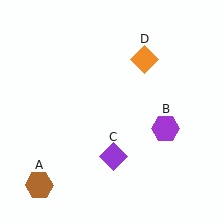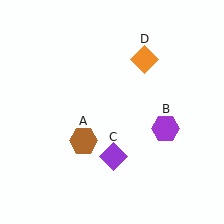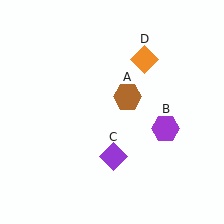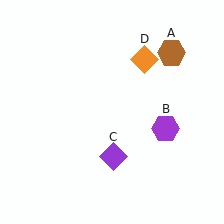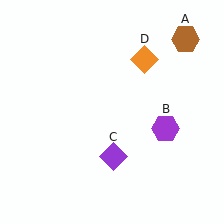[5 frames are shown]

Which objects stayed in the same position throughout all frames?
Purple hexagon (object B) and purple diamond (object C) and orange diamond (object D) remained stationary.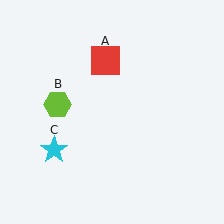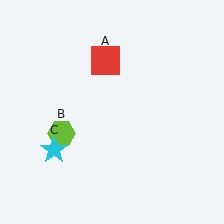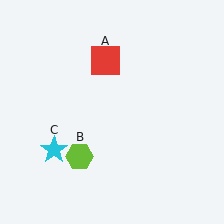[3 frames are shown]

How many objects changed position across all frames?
1 object changed position: lime hexagon (object B).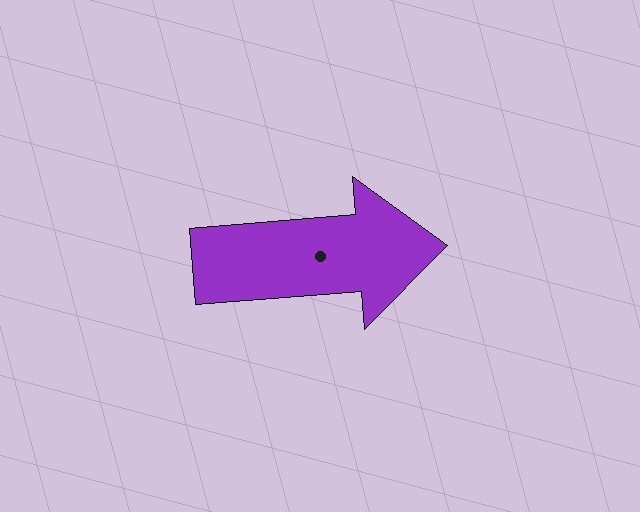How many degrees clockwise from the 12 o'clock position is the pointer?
Approximately 85 degrees.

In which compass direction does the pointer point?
East.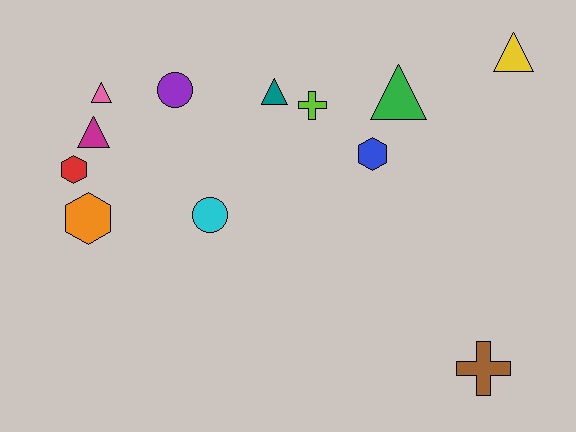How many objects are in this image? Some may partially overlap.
There are 12 objects.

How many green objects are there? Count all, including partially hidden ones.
There is 1 green object.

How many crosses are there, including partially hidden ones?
There are 2 crosses.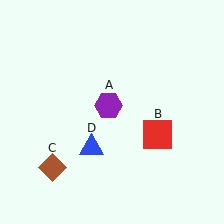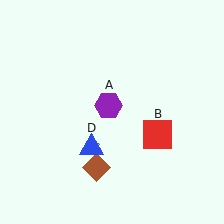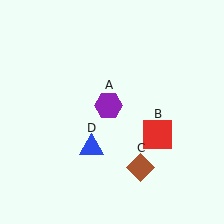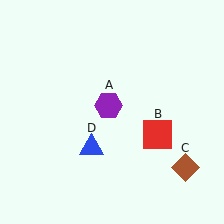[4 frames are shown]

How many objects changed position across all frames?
1 object changed position: brown diamond (object C).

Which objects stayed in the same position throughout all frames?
Purple hexagon (object A) and red square (object B) and blue triangle (object D) remained stationary.